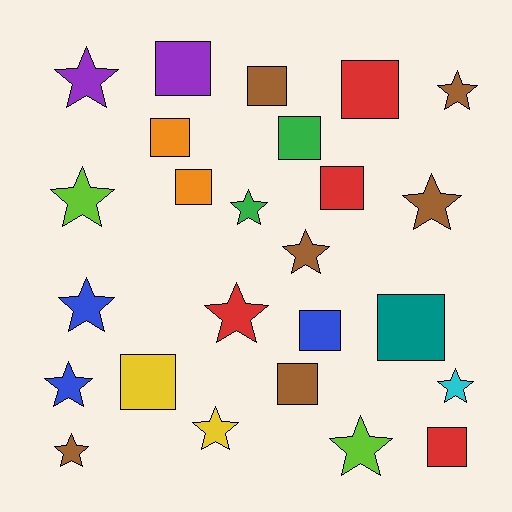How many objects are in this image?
There are 25 objects.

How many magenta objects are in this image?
There are no magenta objects.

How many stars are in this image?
There are 13 stars.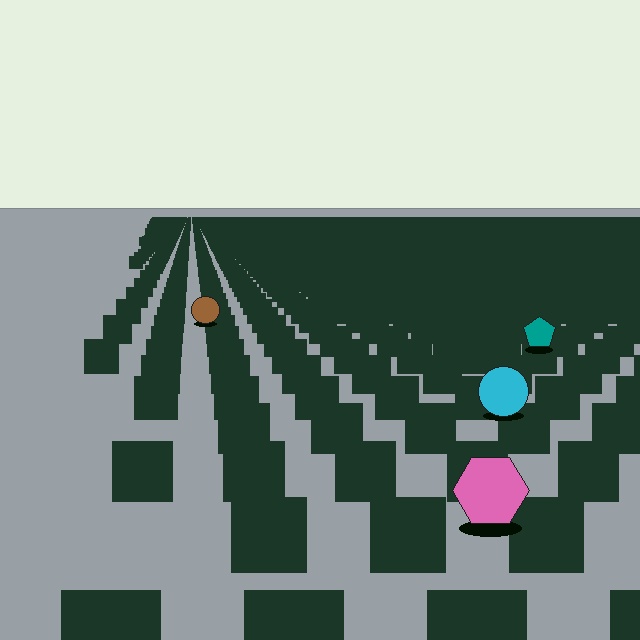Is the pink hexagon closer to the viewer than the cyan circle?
Yes. The pink hexagon is closer — you can tell from the texture gradient: the ground texture is coarser near it.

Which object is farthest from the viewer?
The brown circle is farthest from the viewer. It appears smaller and the ground texture around it is denser.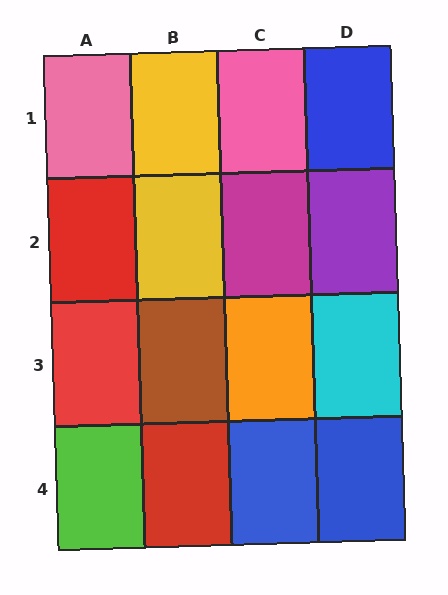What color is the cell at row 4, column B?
Red.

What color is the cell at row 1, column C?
Pink.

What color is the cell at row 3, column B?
Brown.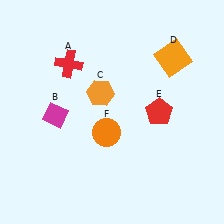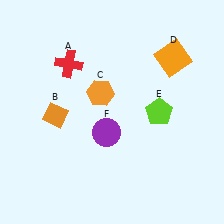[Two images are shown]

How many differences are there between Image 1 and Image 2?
There are 3 differences between the two images.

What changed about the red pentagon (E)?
In Image 1, E is red. In Image 2, it changed to lime.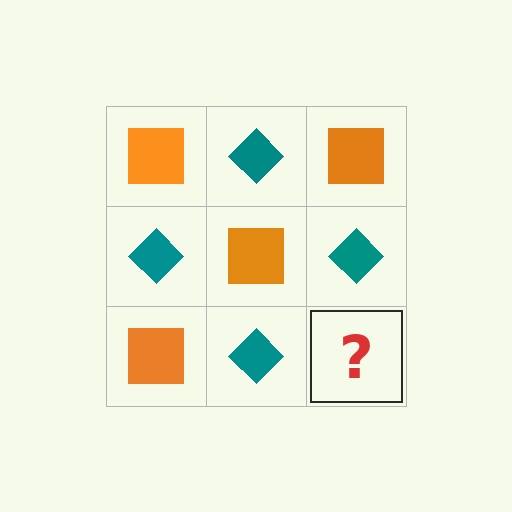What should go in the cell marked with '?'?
The missing cell should contain an orange square.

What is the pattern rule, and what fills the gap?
The rule is that it alternates orange square and teal diamond in a checkerboard pattern. The gap should be filled with an orange square.